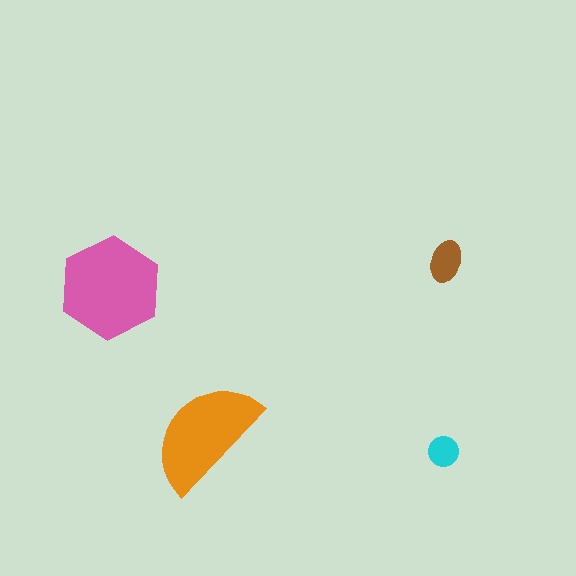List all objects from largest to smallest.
The pink hexagon, the orange semicircle, the brown ellipse, the cyan circle.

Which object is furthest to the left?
The pink hexagon is leftmost.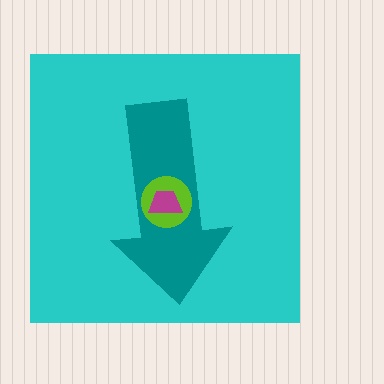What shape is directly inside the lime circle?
The magenta trapezoid.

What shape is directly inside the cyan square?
The teal arrow.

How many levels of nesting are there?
4.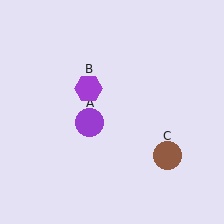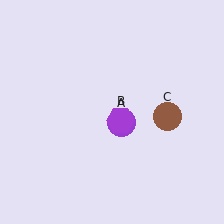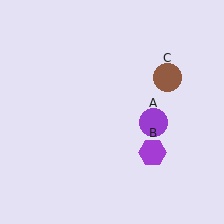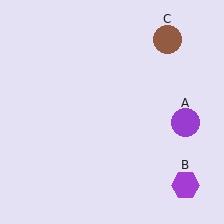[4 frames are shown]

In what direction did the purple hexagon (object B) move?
The purple hexagon (object B) moved down and to the right.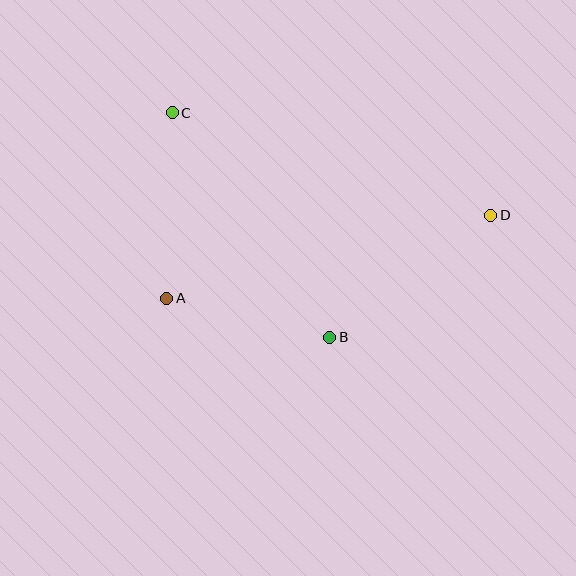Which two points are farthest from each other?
Points C and D are farthest from each other.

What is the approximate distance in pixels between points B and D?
The distance between B and D is approximately 202 pixels.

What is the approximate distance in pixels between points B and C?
The distance between B and C is approximately 274 pixels.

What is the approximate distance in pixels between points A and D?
The distance between A and D is approximately 334 pixels.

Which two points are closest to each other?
Points A and B are closest to each other.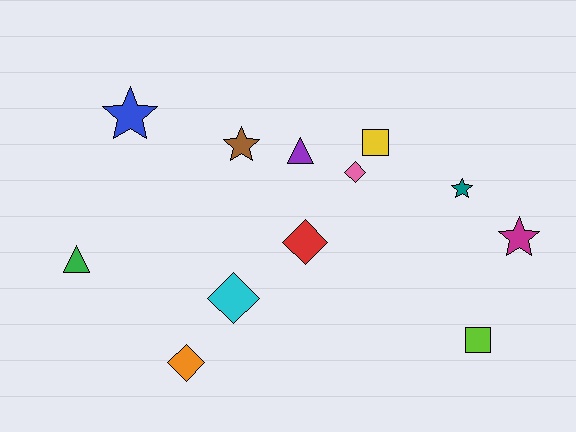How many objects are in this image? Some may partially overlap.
There are 12 objects.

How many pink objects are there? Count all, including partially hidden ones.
There is 1 pink object.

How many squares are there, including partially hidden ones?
There are 2 squares.